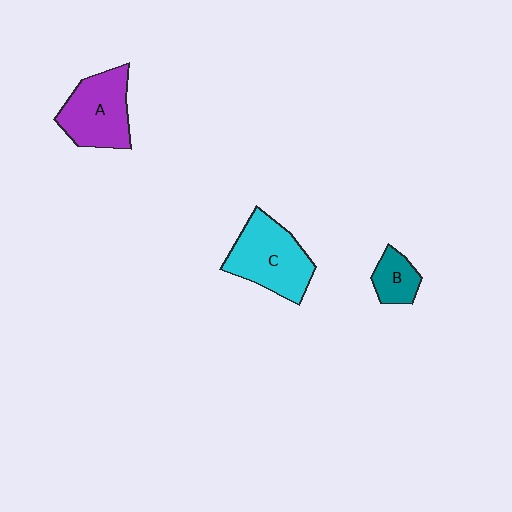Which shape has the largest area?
Shape C (cyan).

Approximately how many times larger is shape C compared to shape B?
Approximately 2.4 times.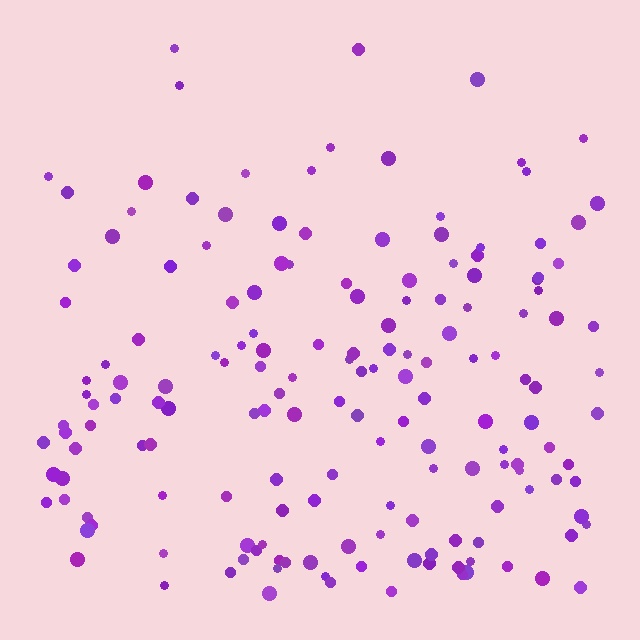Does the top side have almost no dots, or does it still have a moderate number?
Still a moderate number, just noticeably fewer than the bottom.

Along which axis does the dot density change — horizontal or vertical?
Vertical.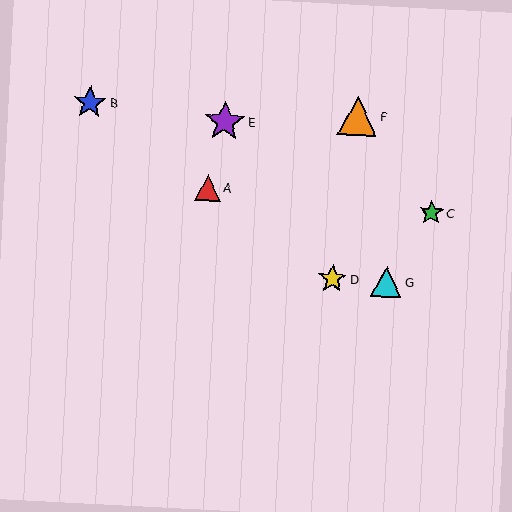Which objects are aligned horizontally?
Objects D, G are aligned horizontally.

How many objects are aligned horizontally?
2 objects (D, G) are aligned horizontally.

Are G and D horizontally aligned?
Yes, both are at y≈282.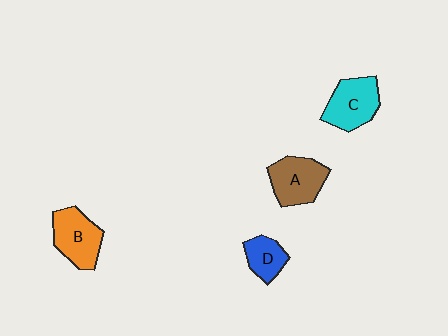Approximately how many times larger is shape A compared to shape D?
Approximately 1.6 times.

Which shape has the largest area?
Shape C (cyan).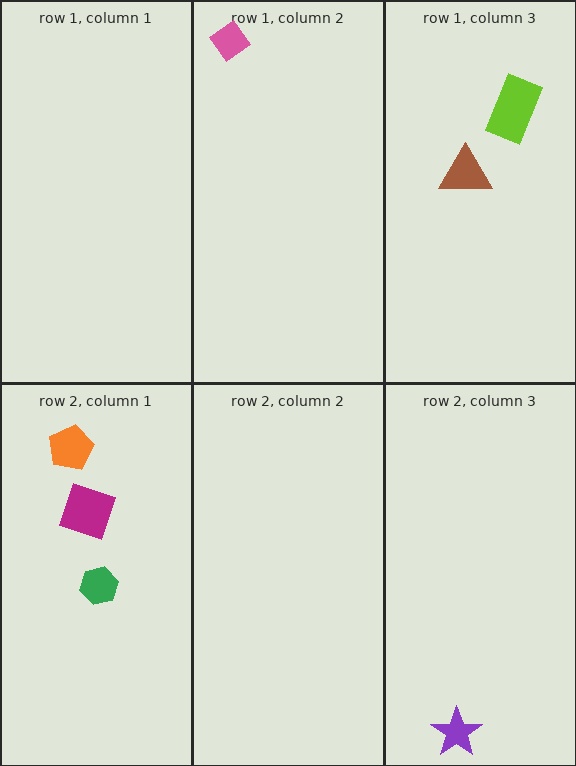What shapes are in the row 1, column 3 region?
The lime rectangle, the brown triangle.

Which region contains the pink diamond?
The row 1, column 2 region.